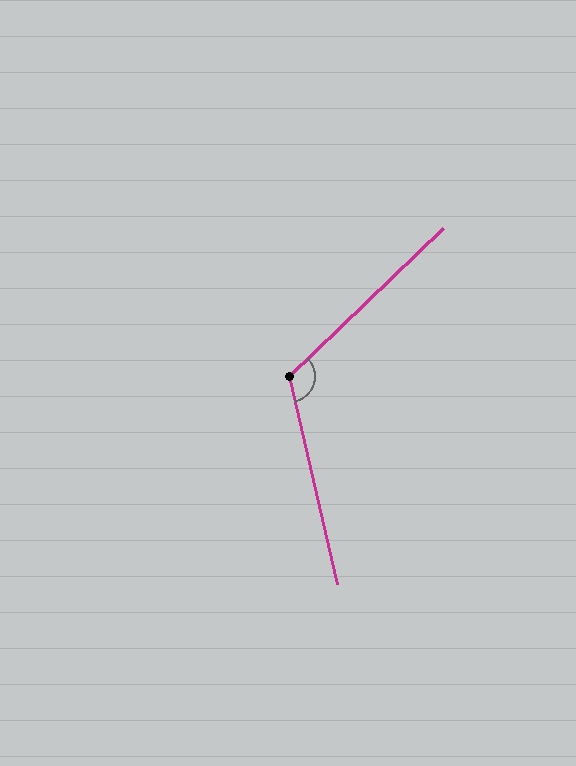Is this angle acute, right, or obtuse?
It is obtuse.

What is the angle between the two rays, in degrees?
Approximately 121 degrees.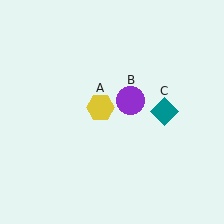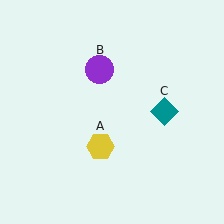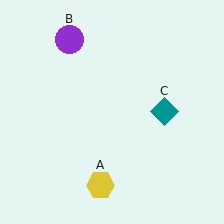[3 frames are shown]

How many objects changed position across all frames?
2 objects changed position: yellow hexagon (object A), purple circle (object B).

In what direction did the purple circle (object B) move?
The purple circle (object B) moved up and to the left.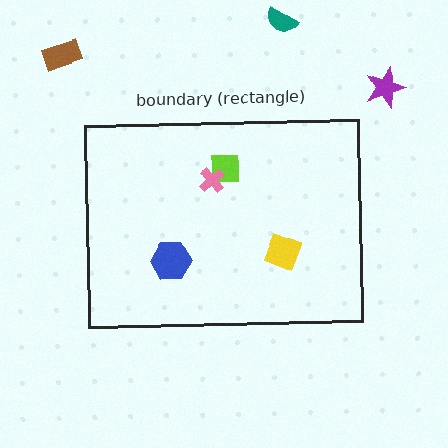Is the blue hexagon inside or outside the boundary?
Inside.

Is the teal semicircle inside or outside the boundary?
Outside.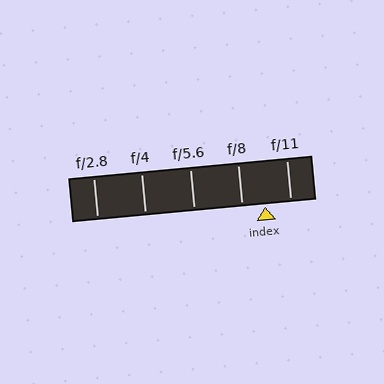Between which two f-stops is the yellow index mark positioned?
The index mark is between f/8 and f/11.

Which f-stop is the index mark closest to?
The index mark is closest to f/8.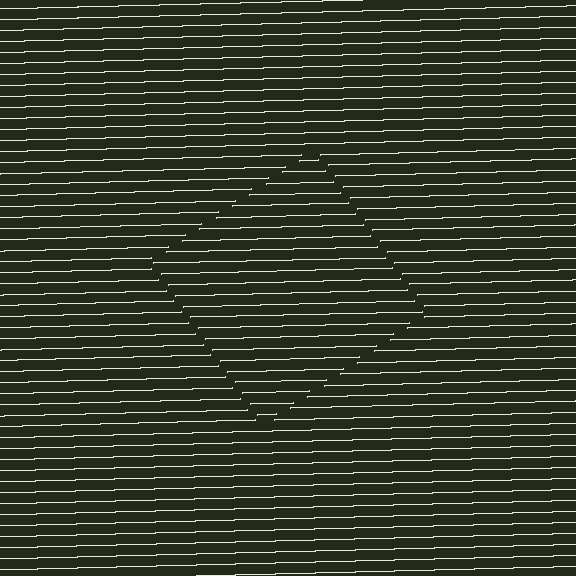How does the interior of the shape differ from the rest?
The interior of the shape contains the same grating, shifted by half a period — the contour is defined by the phase discontinuity where line-ends from the inner and outer gratings abut.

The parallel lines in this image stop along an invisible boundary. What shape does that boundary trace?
An illusory square. The interior of the shape contains the same grating, shifted by half a period — the contour is defined by the phase discontinuity where line-ends from the inner and outer gratings abut.